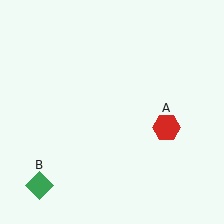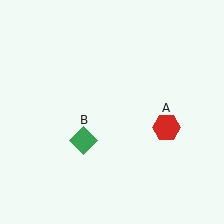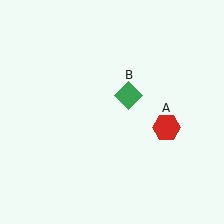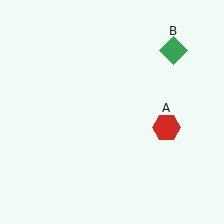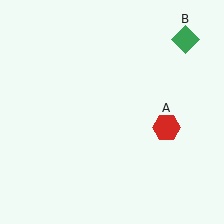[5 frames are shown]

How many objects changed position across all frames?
1 object changed position: green diamond (object B).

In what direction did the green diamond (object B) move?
The green diamond (object B) moved up and to the right.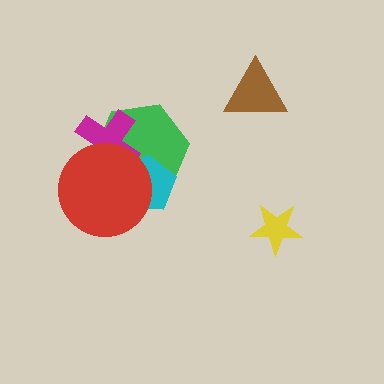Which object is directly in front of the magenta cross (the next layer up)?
The cyan pentagon is directly in front of the magenta cross.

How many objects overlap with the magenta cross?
3 objects overlap with the magenta cross.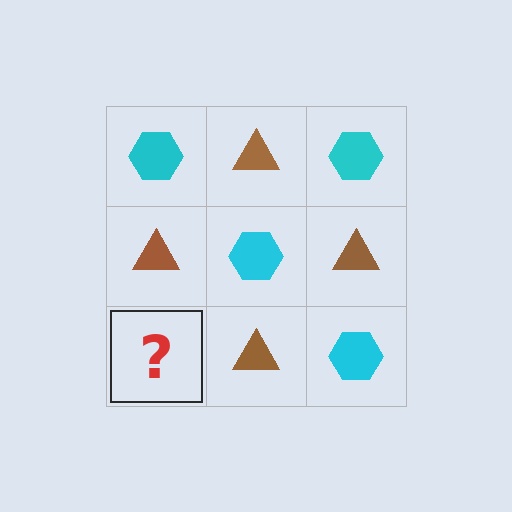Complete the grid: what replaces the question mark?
The question mark should be replaced with a cyan hexagon.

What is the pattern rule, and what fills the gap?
The rule is that it alternates cyan hexagon and brown triangle in a checkerboard pattern. The gap should be filled with a cyan hexagon.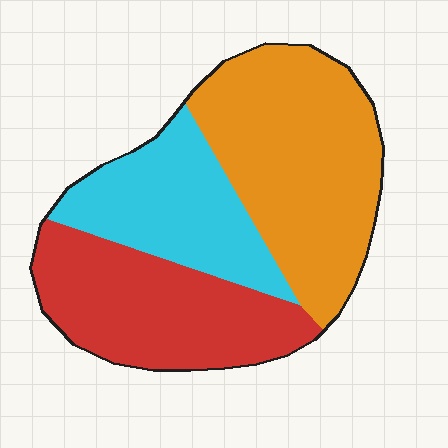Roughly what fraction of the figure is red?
Red covers 32% of the figure.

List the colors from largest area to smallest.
From largest to smallest: orange, red, cyan.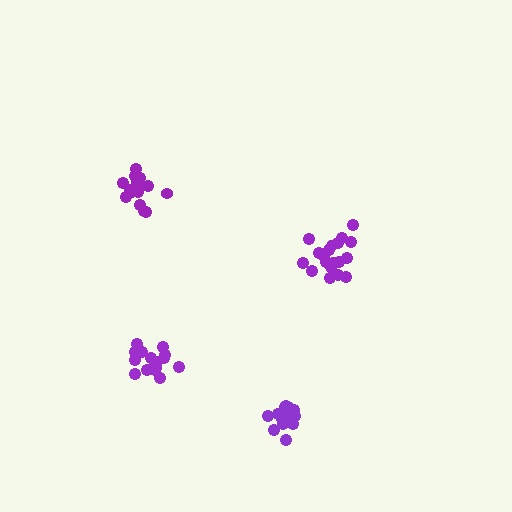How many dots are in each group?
Group 1: 15 dots, Group 2: 19 dots, Group 3: 17 dots, Group 4: 15 dots (66 total).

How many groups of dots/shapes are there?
There are 4 groups.